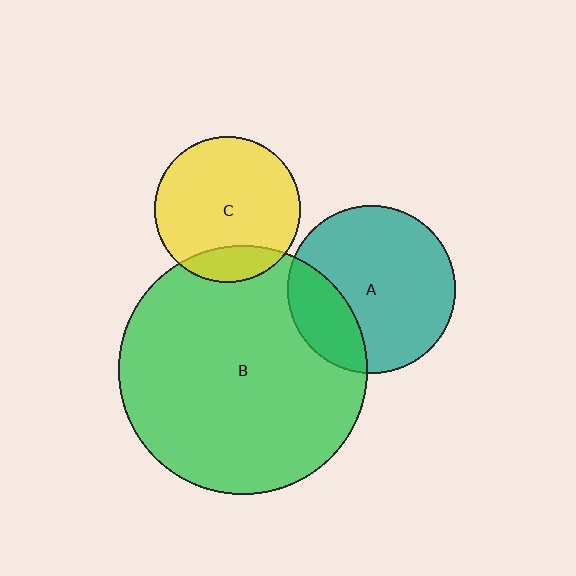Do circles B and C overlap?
Yes.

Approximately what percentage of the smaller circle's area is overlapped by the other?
Approximately 15%.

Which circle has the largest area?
Circle B (green).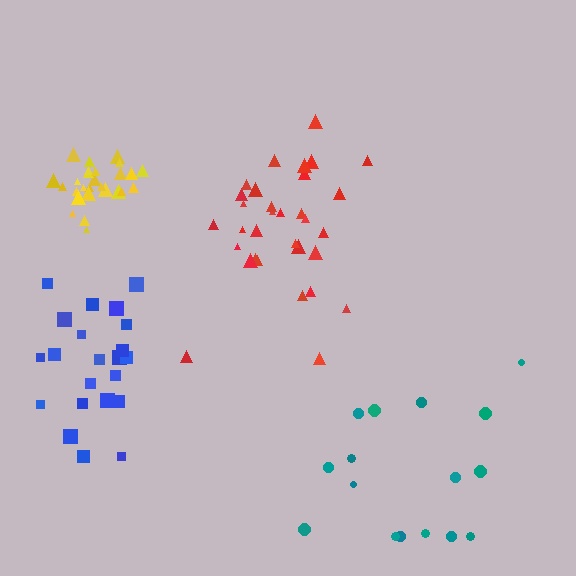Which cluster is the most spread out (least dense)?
Teal.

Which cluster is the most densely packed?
Yellow.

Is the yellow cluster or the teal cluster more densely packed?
Yellow.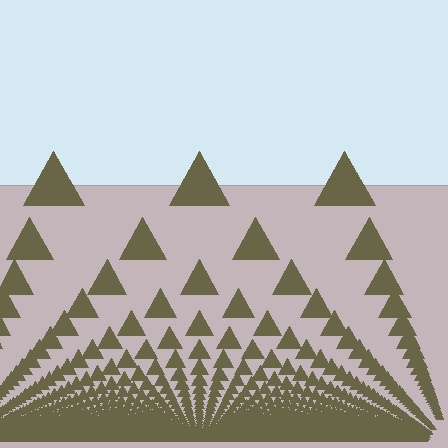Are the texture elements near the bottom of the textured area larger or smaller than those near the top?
Smaller. The gradient is inverted — elements near the bottom are smaller and denser.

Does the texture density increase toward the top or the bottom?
Density increases toward the bottom.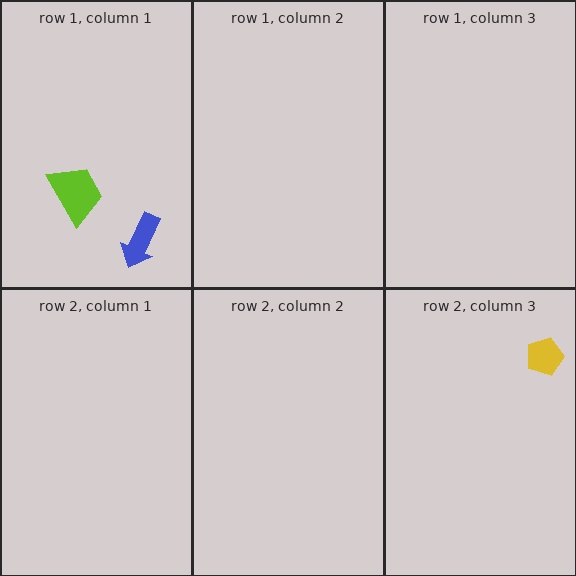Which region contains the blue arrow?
The row 1, column 1 region.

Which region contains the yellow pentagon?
The row 2, column 3 region.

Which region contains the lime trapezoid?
The row 1, column 1 region.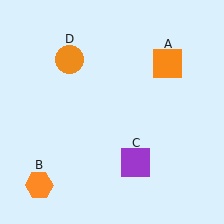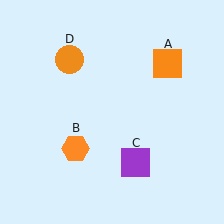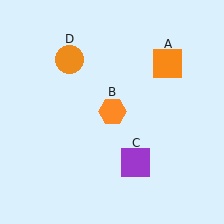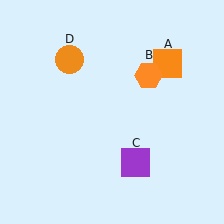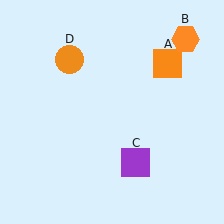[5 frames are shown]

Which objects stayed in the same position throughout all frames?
Orange square (object A) and purple square (object C) and orange circle (object D) remained stationary.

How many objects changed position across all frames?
1 object changed position: orange hexagon (object B).